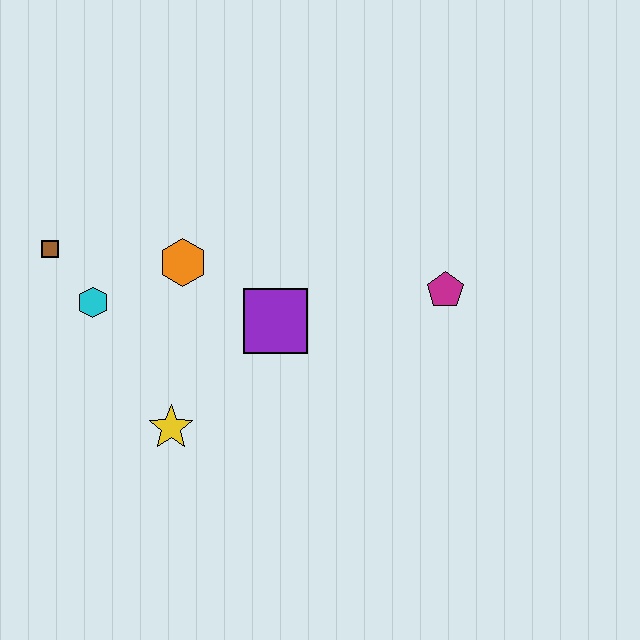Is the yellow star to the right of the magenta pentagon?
No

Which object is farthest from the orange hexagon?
The magenta pentagon is farthest from the orange hexagon.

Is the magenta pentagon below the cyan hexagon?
No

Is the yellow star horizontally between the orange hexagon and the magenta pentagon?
No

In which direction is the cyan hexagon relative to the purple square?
The cyan hexagon is to the left of the purple square.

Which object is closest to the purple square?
The orange hexagon is closest to the purple square.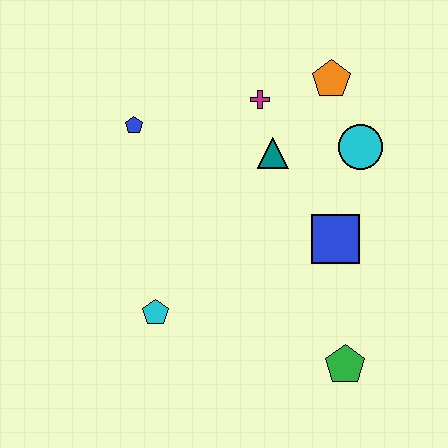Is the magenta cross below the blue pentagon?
No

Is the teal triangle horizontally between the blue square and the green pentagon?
No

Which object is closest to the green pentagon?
The blue square is closest to the green pentagon.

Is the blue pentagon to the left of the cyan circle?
Yes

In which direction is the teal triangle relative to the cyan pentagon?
The teal triangle is above the cyan pentagon.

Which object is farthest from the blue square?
The blue pentagon is farthest from the blue square.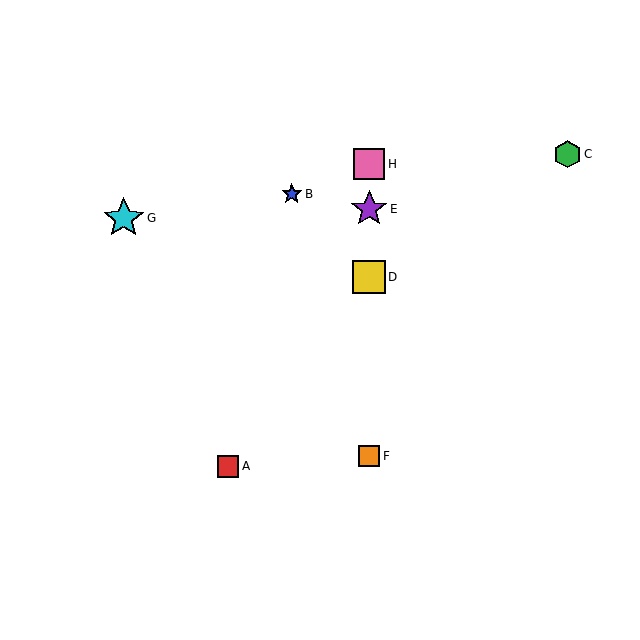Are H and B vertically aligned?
No, H is at x≈369 and B is at x≈292.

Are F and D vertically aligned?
Yes, both are at x≈369.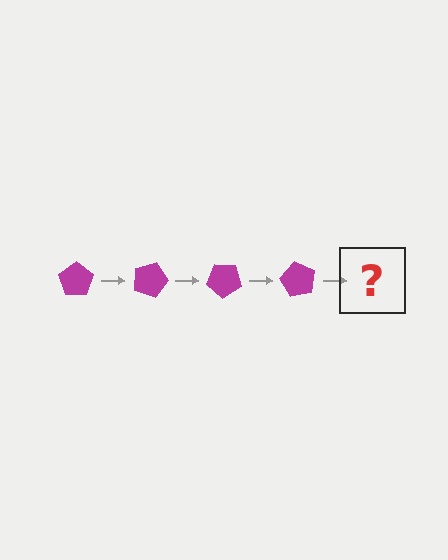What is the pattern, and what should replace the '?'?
The pattern is that the pentagon rotates 20 degrees each step. The '?' should be a magenta pentagon rotated 80 degrees.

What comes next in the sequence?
The next element should be a magenta pentagon rotated 80 degrees.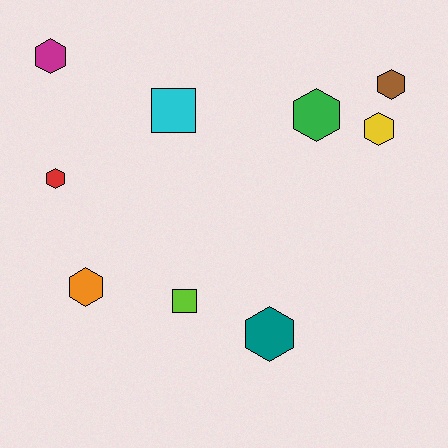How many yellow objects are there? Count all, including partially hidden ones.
There is 1 yellow object.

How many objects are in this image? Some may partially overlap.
There are 9 objects.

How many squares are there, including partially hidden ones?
There are 2 squares.